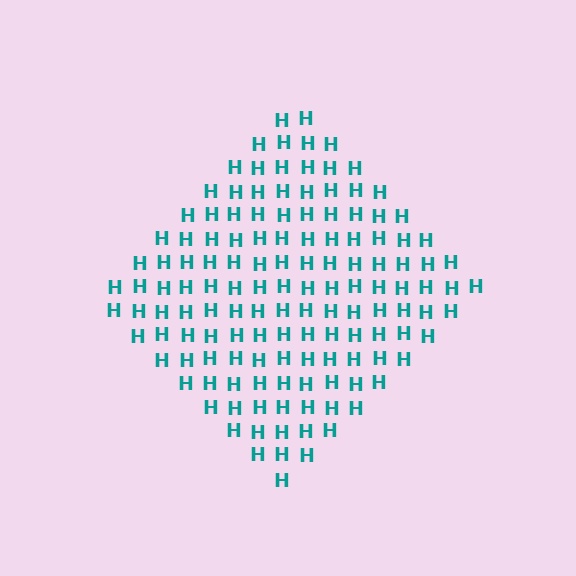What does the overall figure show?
The overall figure shows a diamond.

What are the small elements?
The small elements are letter H's.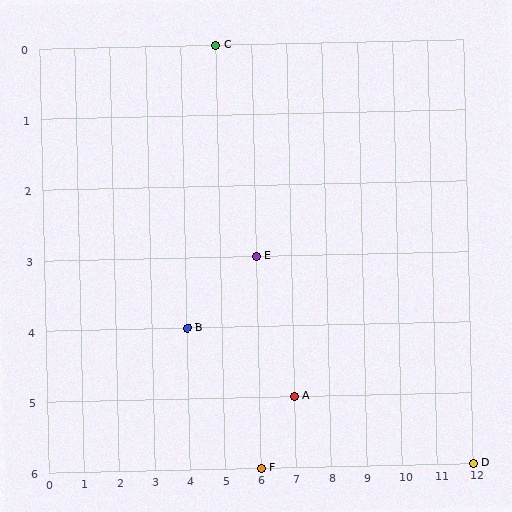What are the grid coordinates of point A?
Point A is at grid coordinates (7, 5).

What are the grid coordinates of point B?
Point B is at grid coordinates (4, 4).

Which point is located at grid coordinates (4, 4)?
Point B is at (4, 4).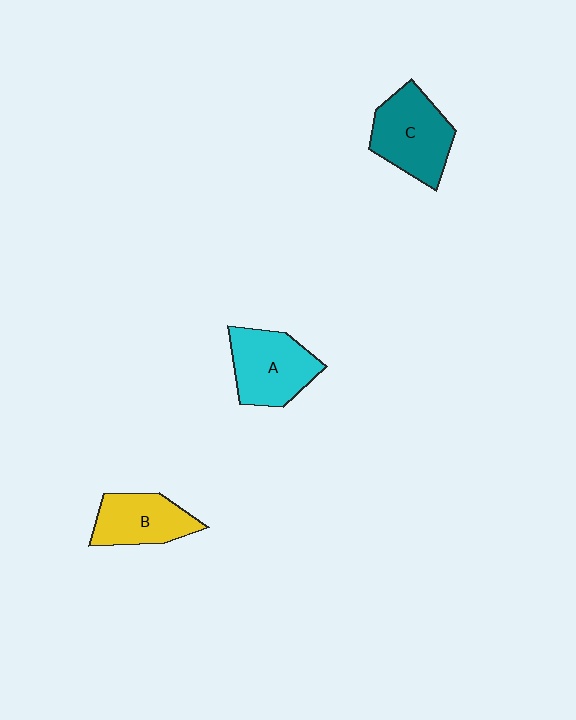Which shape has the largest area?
Shape C (teal).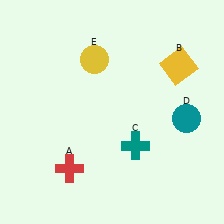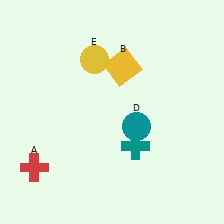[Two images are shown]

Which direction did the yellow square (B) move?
The yellow square (B) moved left.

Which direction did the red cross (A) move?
The red cross (A) moved left.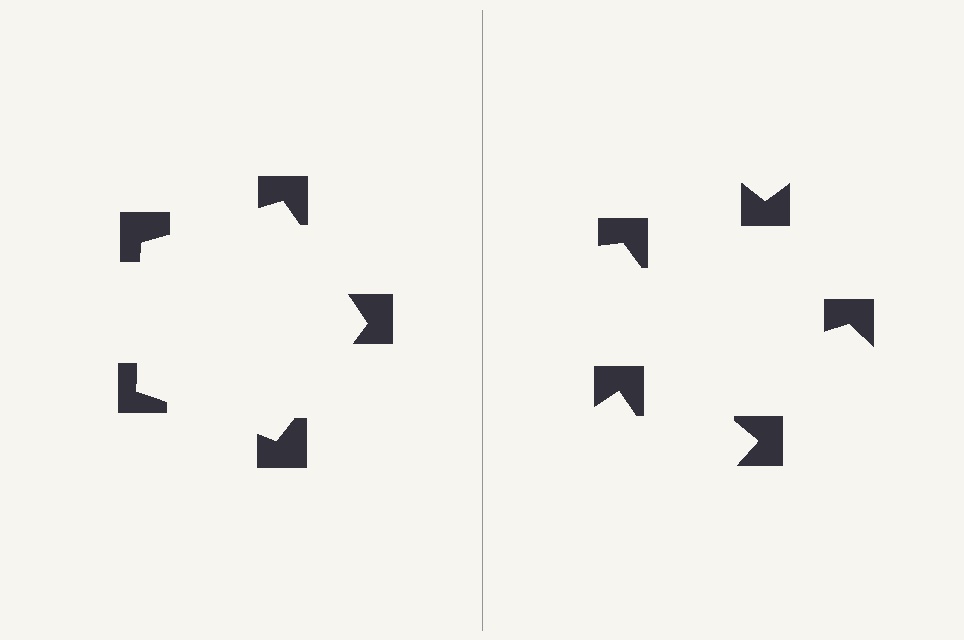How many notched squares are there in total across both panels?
10 — 5 on each side.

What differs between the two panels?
The notched squares are positioned identically on both sides; only the wedge orientations differ. On the left they align to a pentagon; on the right they are misaligned.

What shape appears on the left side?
An illusory pentagon.